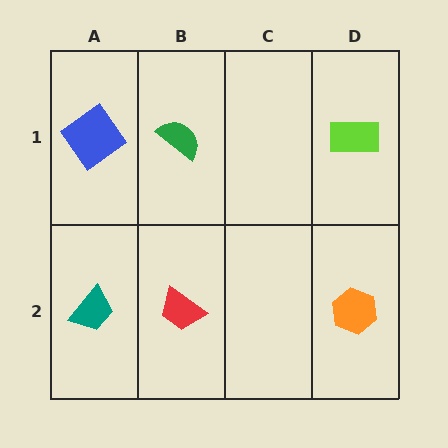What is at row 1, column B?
A green semicircle.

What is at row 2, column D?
An orange hexagon.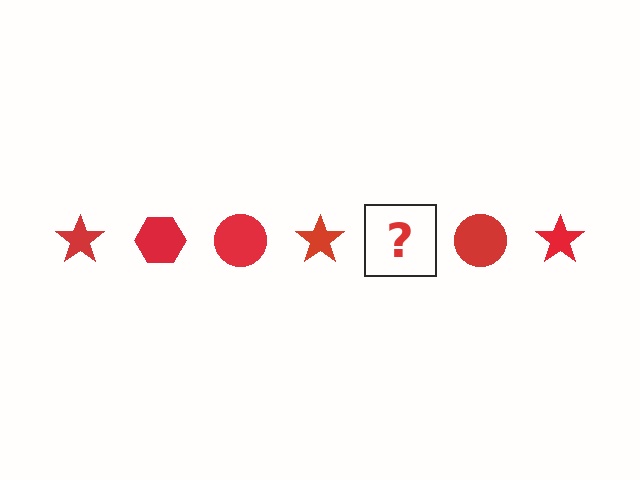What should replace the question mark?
The question mark should be replaced with a red hexagon.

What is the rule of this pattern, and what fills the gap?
The rule is that the pattern cycles through star, hexagon, circle shapes in red. The gap should be filled with a red hexagon.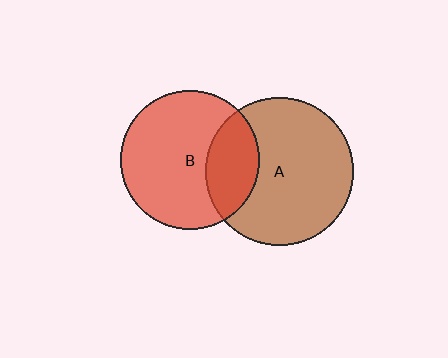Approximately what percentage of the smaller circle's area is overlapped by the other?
Approximately 25%.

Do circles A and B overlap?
Yes.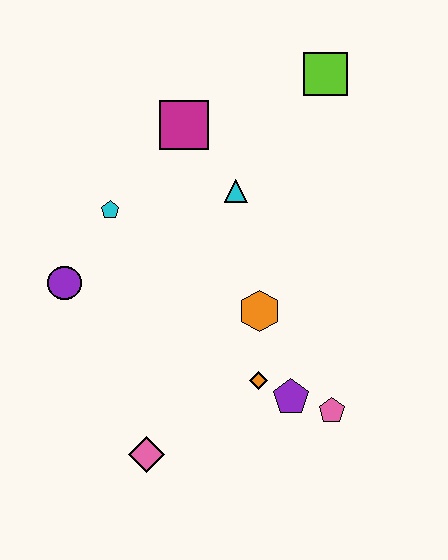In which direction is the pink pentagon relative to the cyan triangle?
The pink pentagon is below the cyan triangle.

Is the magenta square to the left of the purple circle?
No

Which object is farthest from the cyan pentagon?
The pink pentagon is farthest from the cyan pentagon.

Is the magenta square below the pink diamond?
No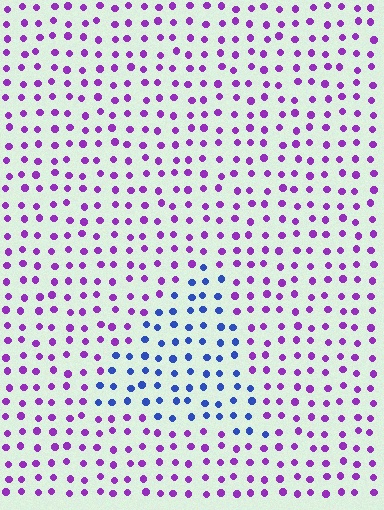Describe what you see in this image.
The image is filled with small purple elements in a uniform arrangement. A triangle-shaped region is visible where the elements are tinted to a slightly different hue, forming a subtle color boundary.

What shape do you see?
I see a triangle.